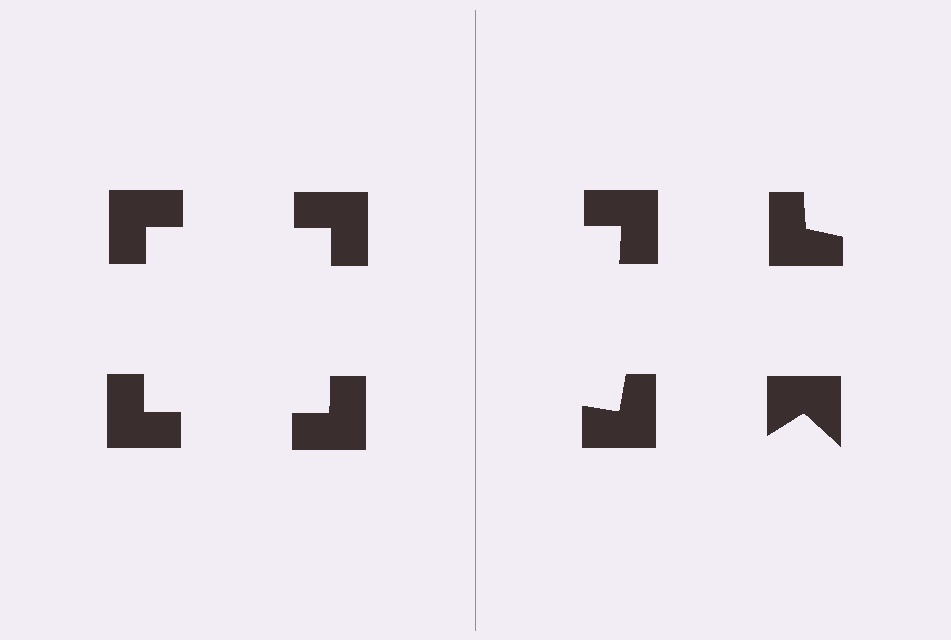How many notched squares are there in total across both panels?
8 — 4 on each side.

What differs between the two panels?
The notched squares are positioned identically on both sides; only the wedge orientations differ. On the left they align to a square; on the right they are misaligned.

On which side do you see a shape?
An illusory square appears on the left side. On the right side the wedge cuts are rotated, so no coherent shape forms.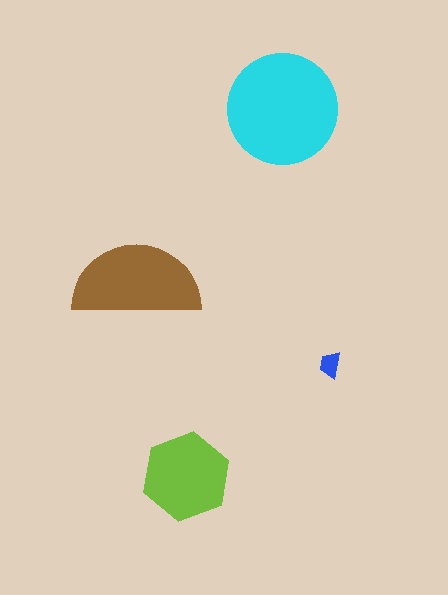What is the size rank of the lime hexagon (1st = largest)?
3rd.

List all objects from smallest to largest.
The blue trapezoid, the lime hexagon, the brown semicircle, the cyan circle.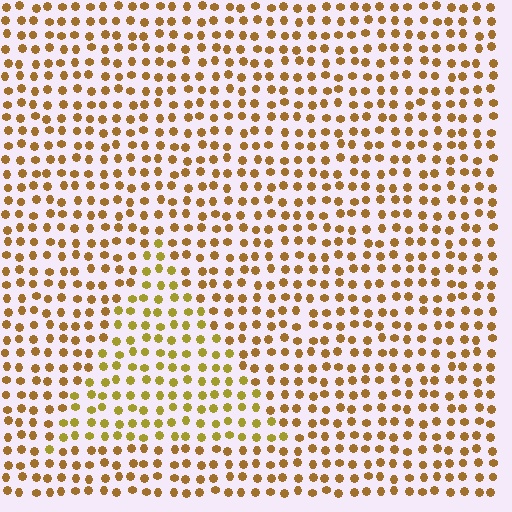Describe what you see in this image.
The image is filled with small brown elements in a uniform arrangement. A triangle-shaped region is visible where the elements are tinted to a slightly different hue, forming a subtle color boundary.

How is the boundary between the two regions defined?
The boundary is defined purely by a slight shift in hue (about 23 degrees). Spacing, size, and orientation are identical on both sides.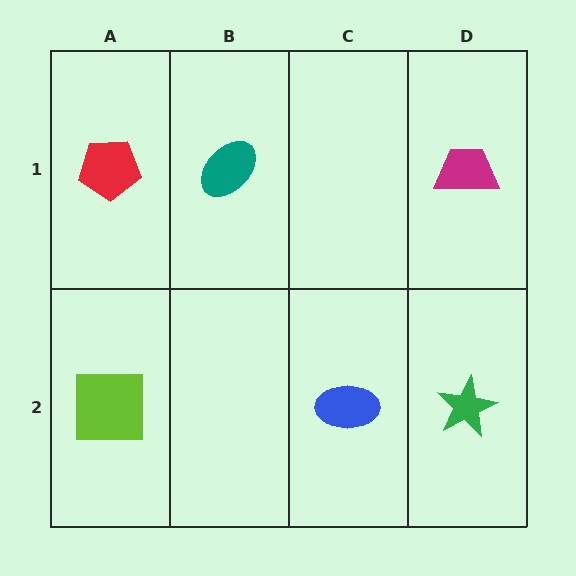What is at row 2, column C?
A blue ellipse.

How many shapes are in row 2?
3 shapes.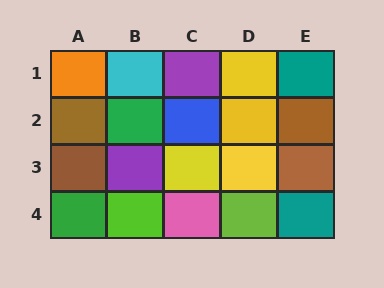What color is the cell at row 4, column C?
Pink.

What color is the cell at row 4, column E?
Teal.